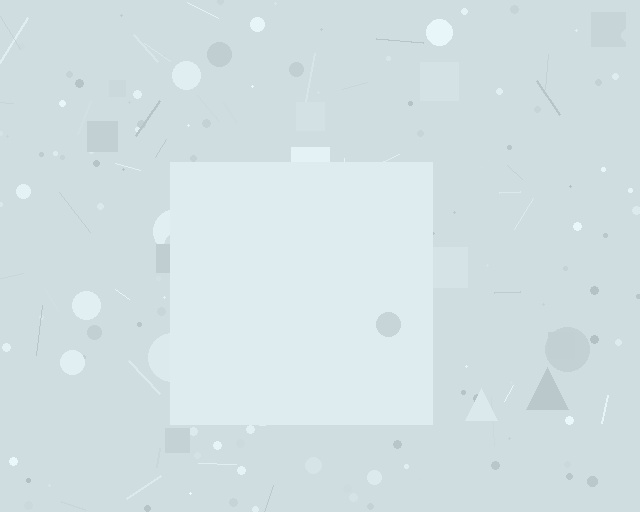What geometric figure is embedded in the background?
A square is embedded in the background.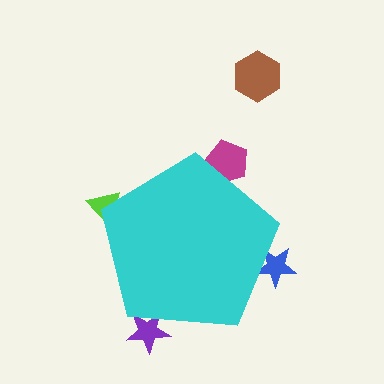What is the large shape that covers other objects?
A cyan pentagon.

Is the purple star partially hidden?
Yes, the purple star is partially hidden behind the cyan pentagon.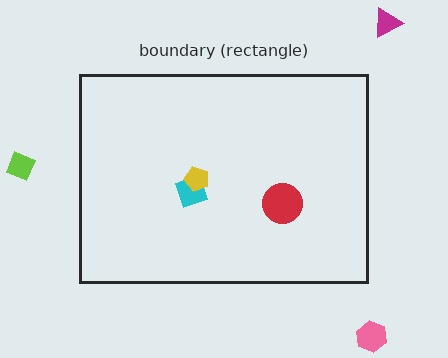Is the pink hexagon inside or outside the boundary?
Outside.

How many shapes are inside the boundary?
3 inside, 3 outside.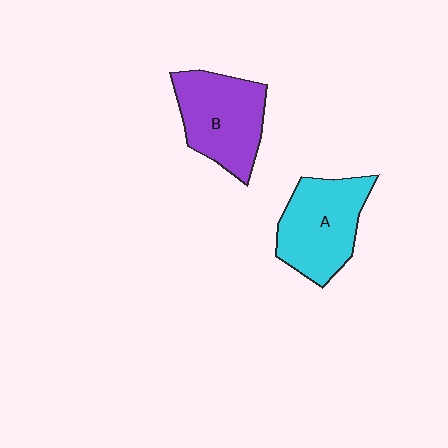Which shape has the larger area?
Shape B (purple).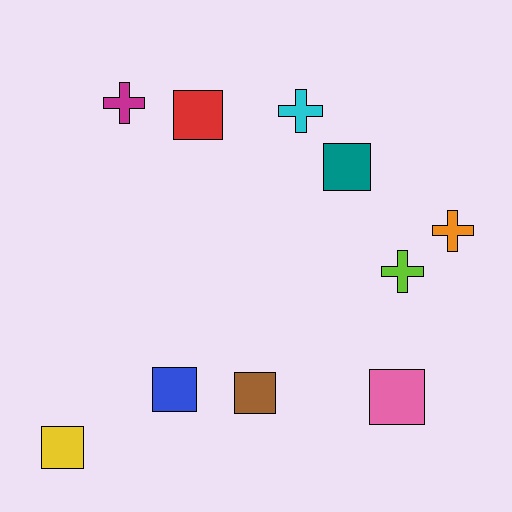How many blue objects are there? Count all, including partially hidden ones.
There is 1 blue object.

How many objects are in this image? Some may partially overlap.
There are 10 objects.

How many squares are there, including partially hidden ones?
There are 6 squares.